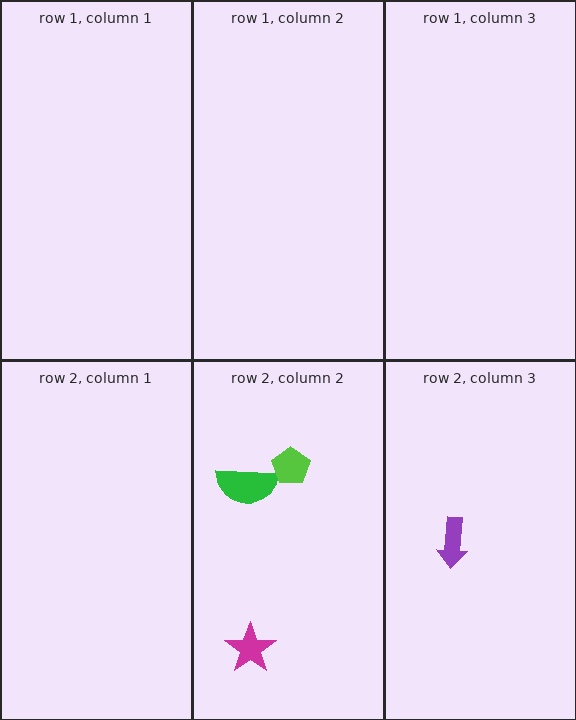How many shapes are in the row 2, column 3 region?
1.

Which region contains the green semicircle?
The row 2, column 2 region.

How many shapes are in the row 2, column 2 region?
3.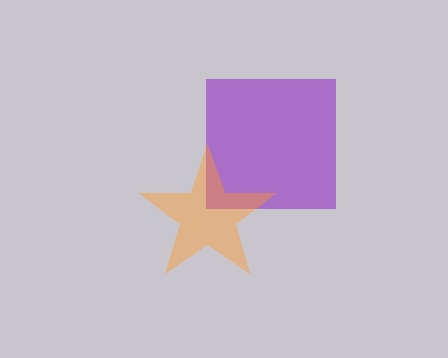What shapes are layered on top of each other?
The layered shapes are: a purple square, an orange star.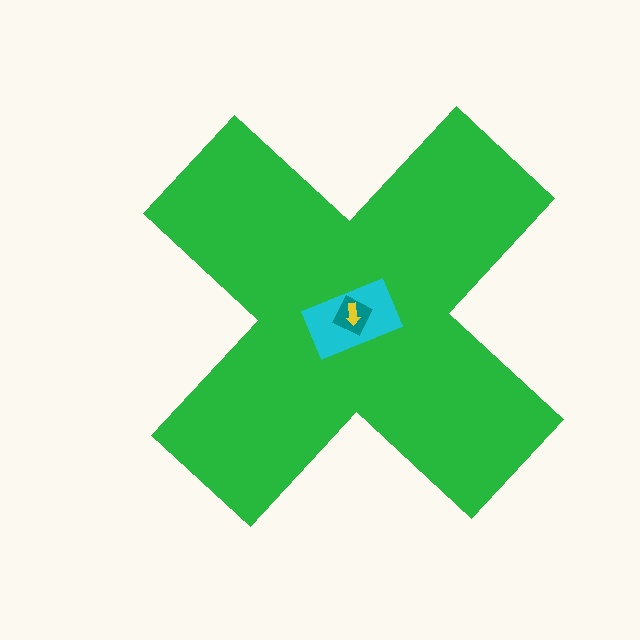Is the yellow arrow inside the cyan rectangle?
Yes.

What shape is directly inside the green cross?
The cyan rectangle.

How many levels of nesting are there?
4.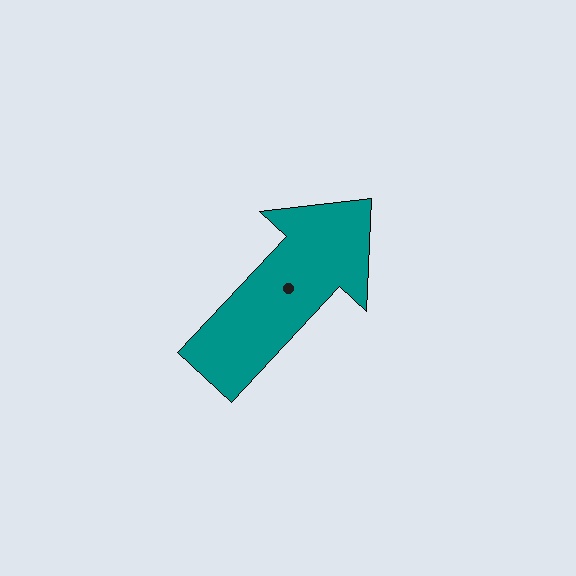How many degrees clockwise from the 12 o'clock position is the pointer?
Approximately 43 degrees.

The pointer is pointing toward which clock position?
Roughly 1 o'clock.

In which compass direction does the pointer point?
Northeast.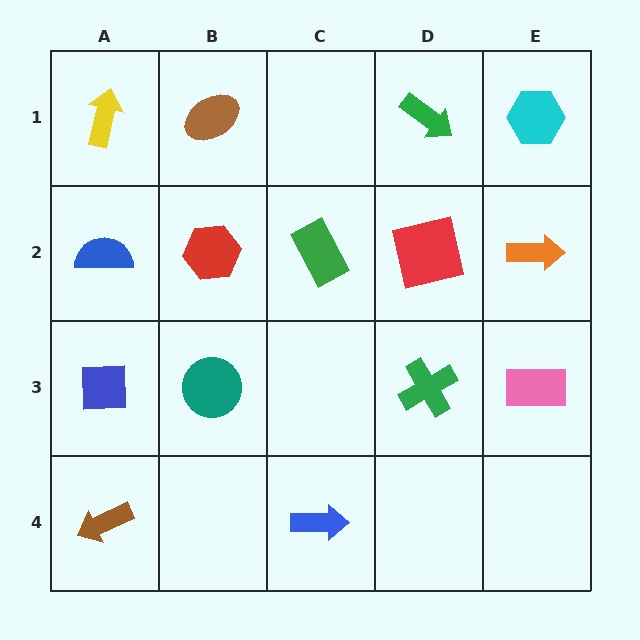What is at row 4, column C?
A blue arrow.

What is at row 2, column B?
A red hexagon.